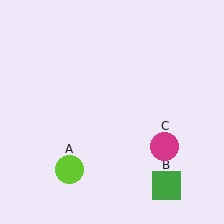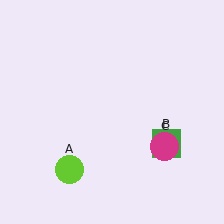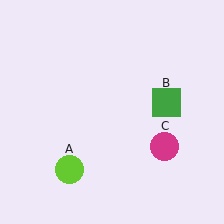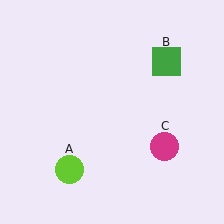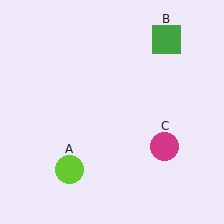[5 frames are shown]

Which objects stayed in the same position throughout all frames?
Lime circle (object A) and magenta circle (object C) remained stationary.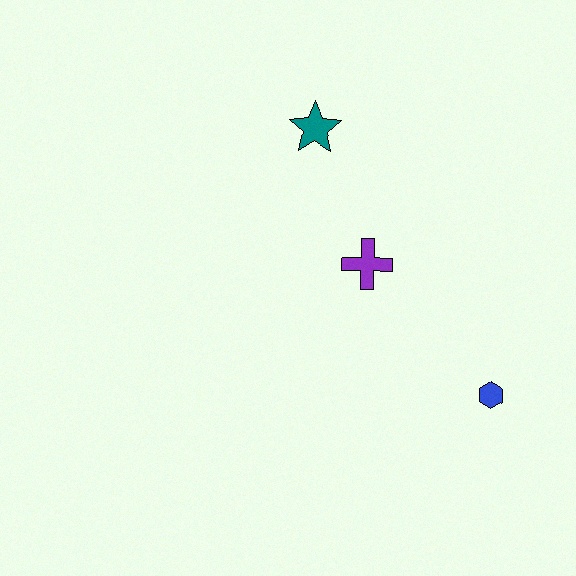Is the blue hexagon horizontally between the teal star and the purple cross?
No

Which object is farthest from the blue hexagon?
The teal star is farthest from the blue hexagon.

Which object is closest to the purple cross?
The teal star is closest to the purple cross.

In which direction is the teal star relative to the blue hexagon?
The teal star is above the blue hexagon.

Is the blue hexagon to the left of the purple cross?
No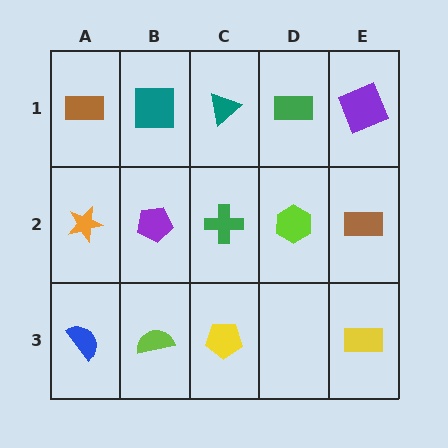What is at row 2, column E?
A brown rectangle.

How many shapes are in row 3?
4 shapes.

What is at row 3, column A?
A blue semicircle.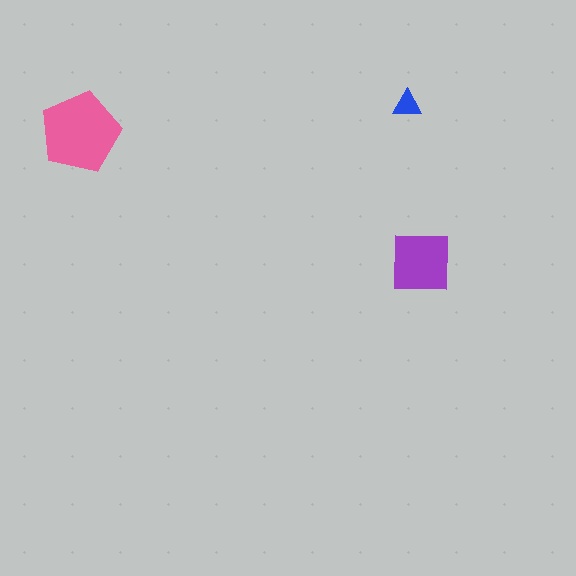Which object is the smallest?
The blue triangle.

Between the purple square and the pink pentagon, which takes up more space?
The pink pentagon.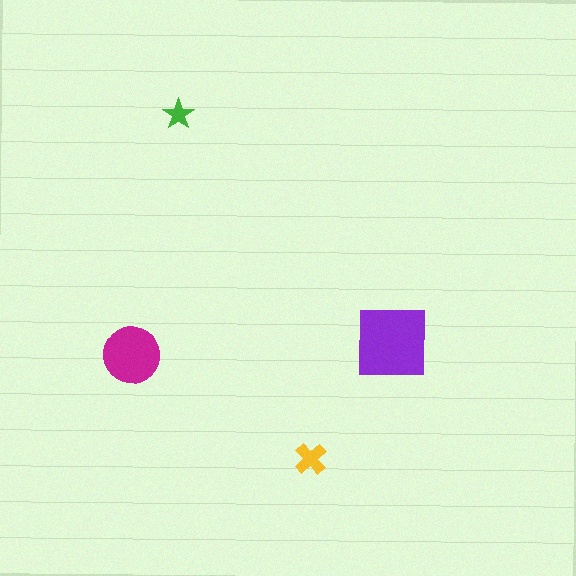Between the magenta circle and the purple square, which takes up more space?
The purple square.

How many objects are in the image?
There are 4 objects in the image.